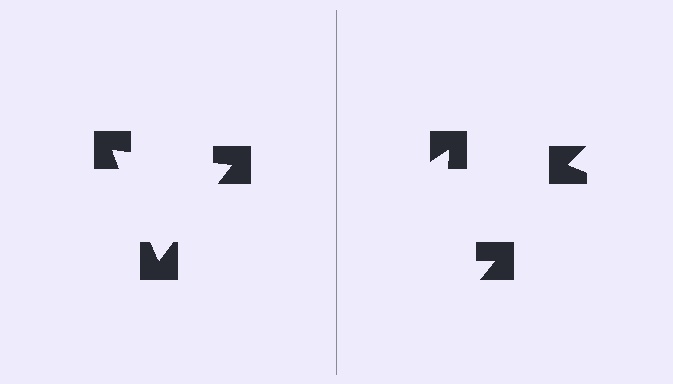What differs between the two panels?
The notched squares are positioned identically on both sides; only the wedge orientations differ. On the left they align to a triangle; on the right they are misaligned.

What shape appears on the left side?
An illusory triangle.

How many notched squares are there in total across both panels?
6 — 3 on each side.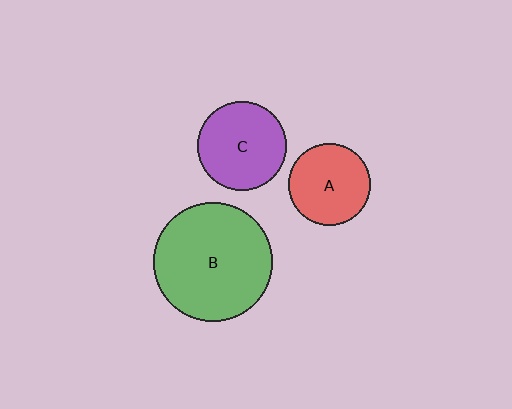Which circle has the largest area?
Circle B (green).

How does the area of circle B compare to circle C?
Approximately 1.8 times.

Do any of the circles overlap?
No, none of the circles overlap.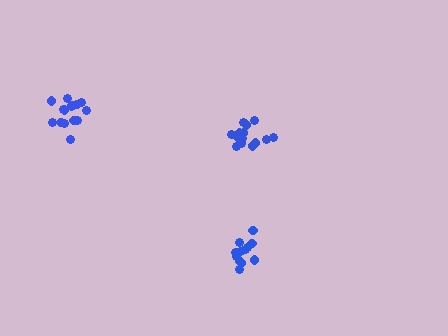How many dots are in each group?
Group 1: 15 dots, Group 2: 15 dots, Group 3: 12 dots (42 total).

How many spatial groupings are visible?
There are 3 spatial groupings.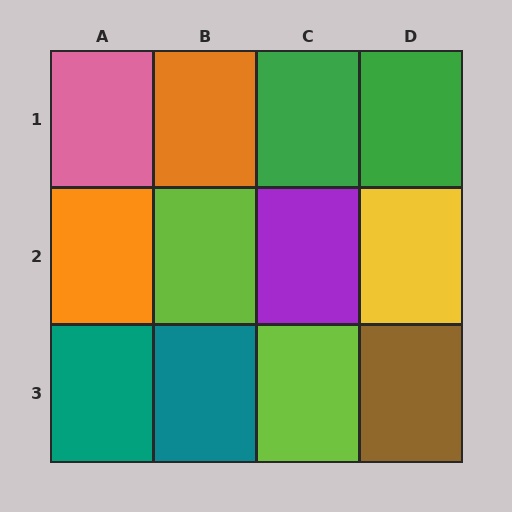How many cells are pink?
1 cell is pink.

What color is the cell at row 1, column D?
Green.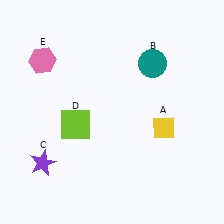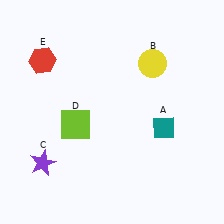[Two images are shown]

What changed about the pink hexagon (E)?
In Image 1, E is pink. In Image 2, it changed to red.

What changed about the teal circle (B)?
In Image 1, B is teal. In Image 2, it changed to yellow.